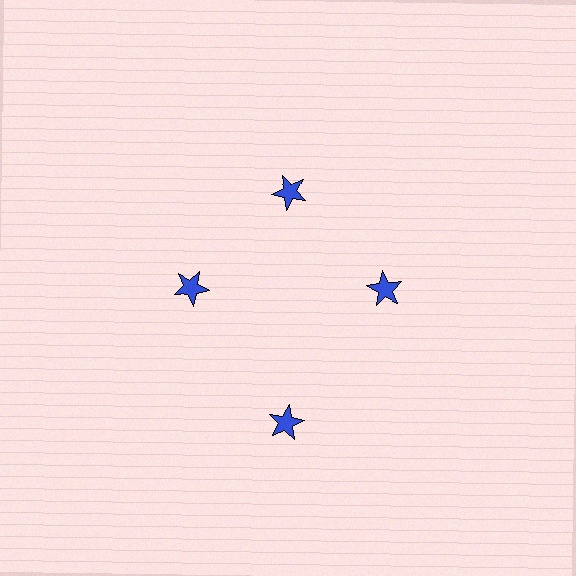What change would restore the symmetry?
The symmetry would be restored by moving it inward, back onto the ring so that all 4 stars sit at equal angles and equal distance from the center.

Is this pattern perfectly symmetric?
No. The 4 blue stars are arranged in a ring, but one element near the 6 o'clock position is pushed outward from the center, breaking the 4-fold rotational symmetry.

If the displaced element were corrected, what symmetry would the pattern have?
It would have 4-fold rotational symmetry — the pattern would map onto itself every 90 degrees.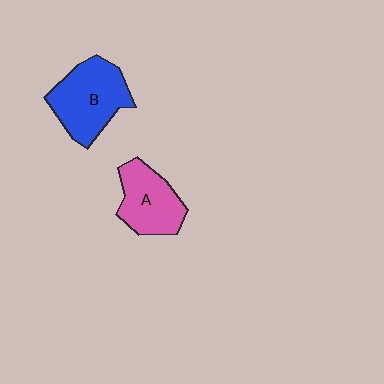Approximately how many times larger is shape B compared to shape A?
Approximately 1.3 times.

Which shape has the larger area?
Shape B (blue).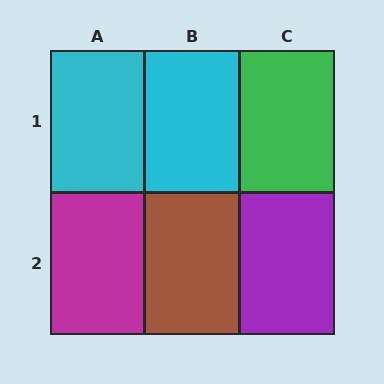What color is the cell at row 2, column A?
Magenta.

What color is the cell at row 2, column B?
Brown.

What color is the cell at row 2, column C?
Purple.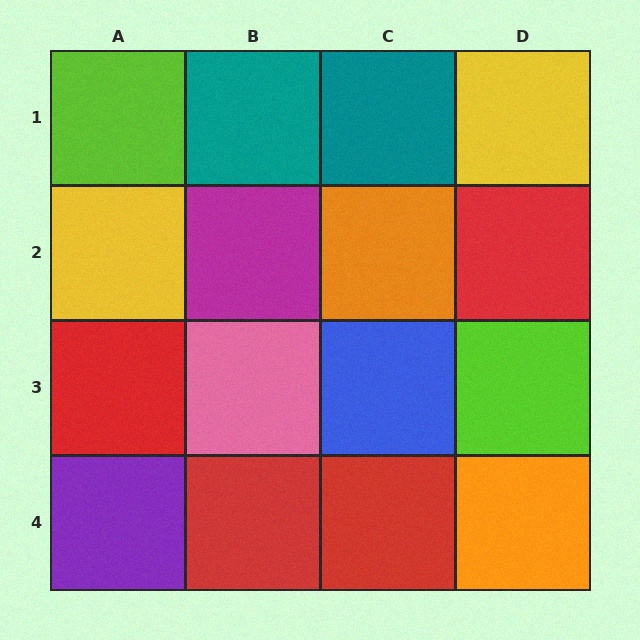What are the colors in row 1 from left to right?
Lime, teal, teal, yellow.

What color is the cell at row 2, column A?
Yellow.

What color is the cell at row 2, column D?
Red.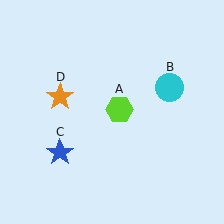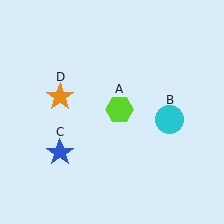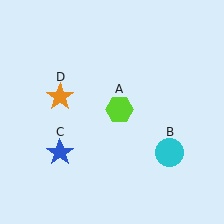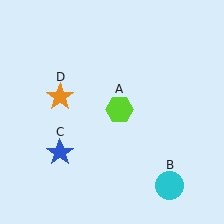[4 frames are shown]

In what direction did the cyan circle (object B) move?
The cyan circle (object B) moved down.